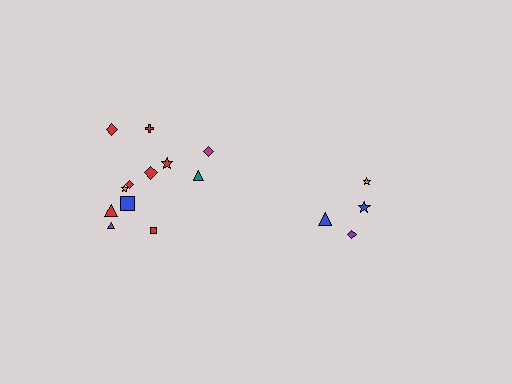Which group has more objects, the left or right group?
The left group.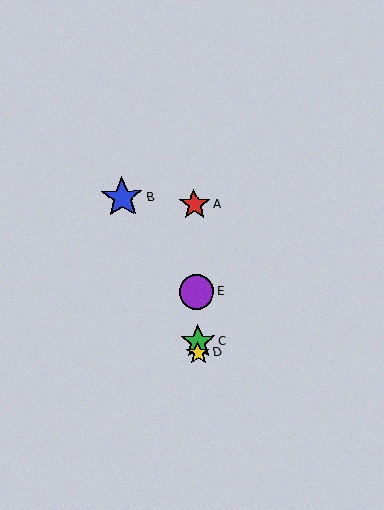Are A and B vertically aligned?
No, A is at x≈194 and B is at x≈122.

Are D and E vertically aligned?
Yes, both are at x≈198.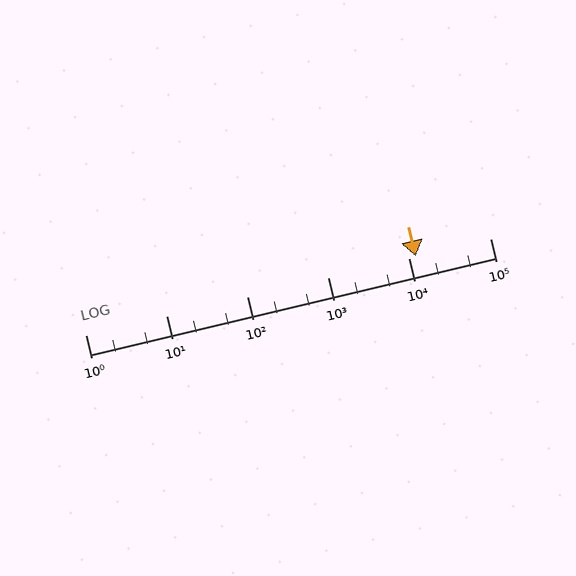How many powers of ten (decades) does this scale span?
The scale spans 5 decades, from 1 to 100000.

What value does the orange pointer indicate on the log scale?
The pointer indicates approximately 12000.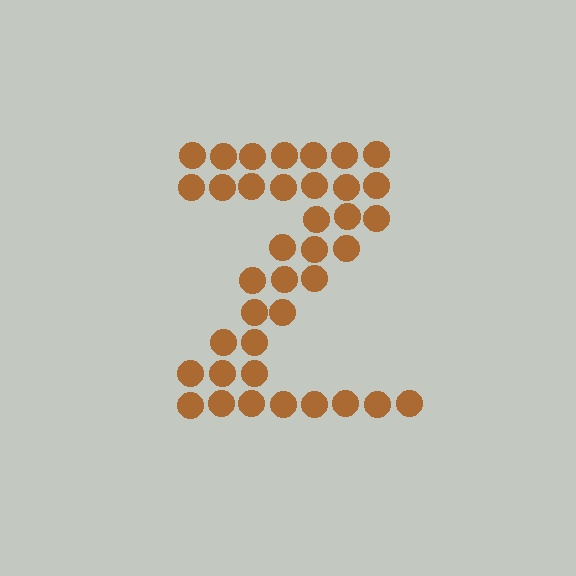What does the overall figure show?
The overall figure shows the letter Z.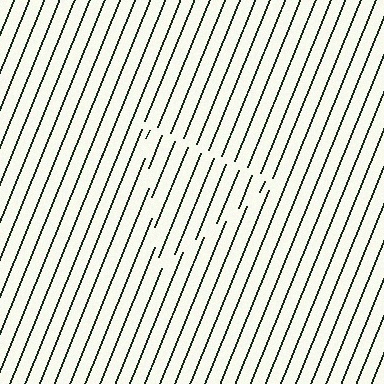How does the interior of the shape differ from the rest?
The interior of the shape contains the same grating, shifted by half a period — the contour is defined by the phase discontinuity where line-ends from the inner and outer gratings abut.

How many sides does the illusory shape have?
3 sides — the line-ends trace a triangle.